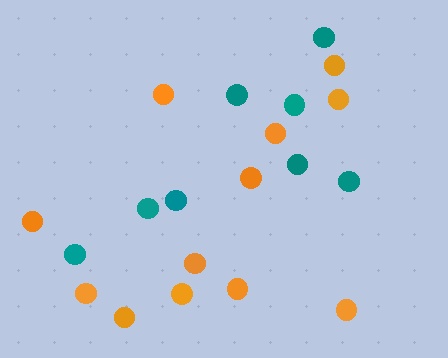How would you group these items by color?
There are 2 groups: one group of orange circles (12) and one group of teal circles (8).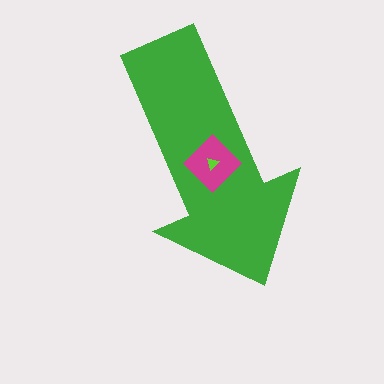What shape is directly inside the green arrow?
The magenta diamond.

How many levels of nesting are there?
3.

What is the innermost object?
The lime triangle.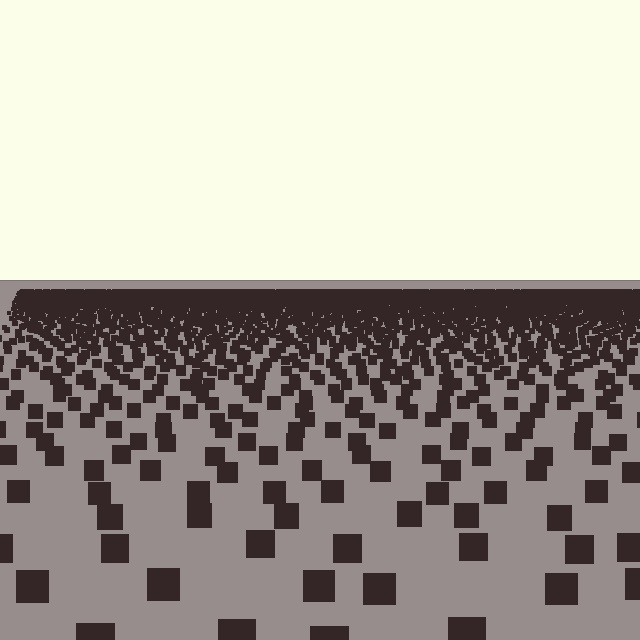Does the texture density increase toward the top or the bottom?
Density increases toward the top.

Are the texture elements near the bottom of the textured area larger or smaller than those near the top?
Larger. Near the bottom, elements are closer to the viewer and appear at a bigger on-screen size.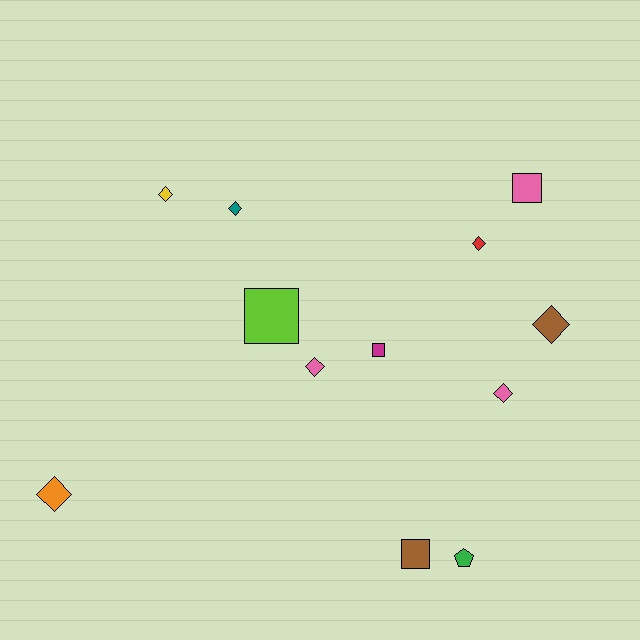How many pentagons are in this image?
There is 1 pentagon.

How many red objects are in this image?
There is 1 red object.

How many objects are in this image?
There are 12 objects.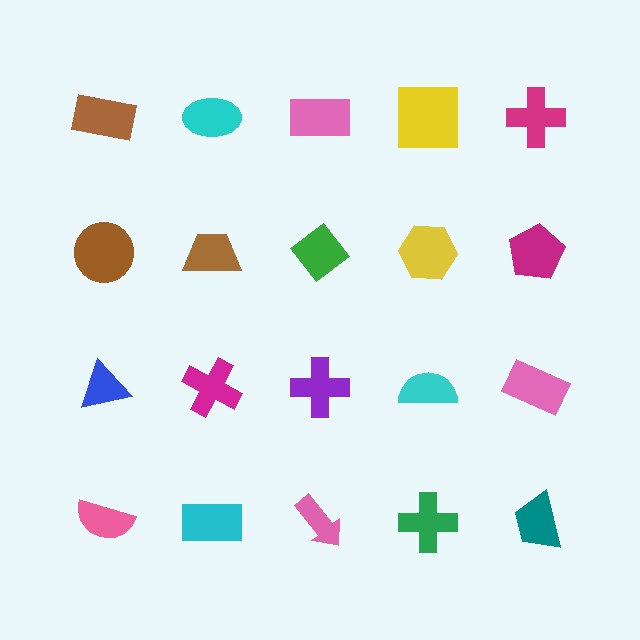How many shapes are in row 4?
5 shapes.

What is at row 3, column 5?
A pink rectangle.